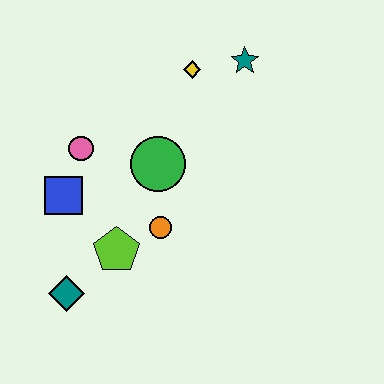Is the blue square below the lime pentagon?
No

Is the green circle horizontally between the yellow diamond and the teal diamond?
Yes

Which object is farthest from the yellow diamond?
The teal diamond is farthest from the yellow diamond.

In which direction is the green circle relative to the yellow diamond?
The green circle is below the yellow diamond.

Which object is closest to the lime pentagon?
The orange circle is closest to the lime pentagon.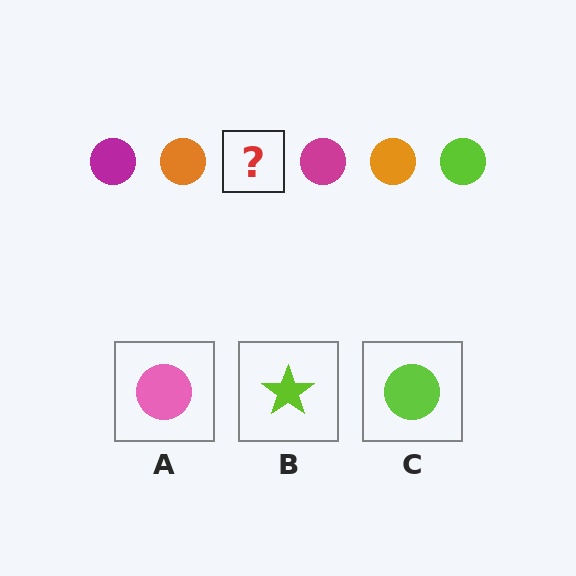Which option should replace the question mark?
Option C.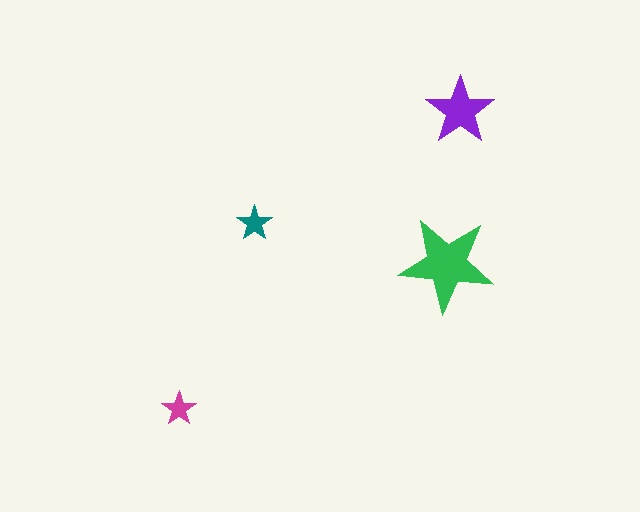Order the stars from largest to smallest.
the green one, the purple one, the teal one, the magenta one.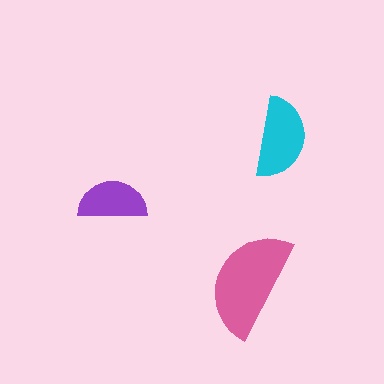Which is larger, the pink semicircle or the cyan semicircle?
The pink one.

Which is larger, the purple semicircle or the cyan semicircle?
The cyan one.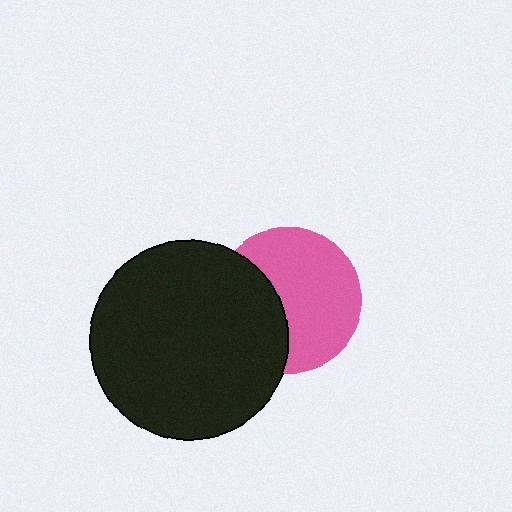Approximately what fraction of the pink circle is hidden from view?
Roughly 37% of the pink circle is hidden behind the black circle.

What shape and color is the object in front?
The object in front is a black circle.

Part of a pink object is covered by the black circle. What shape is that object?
It is a circle.